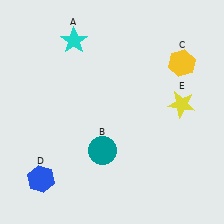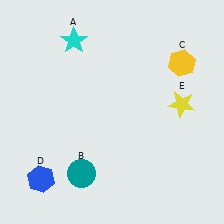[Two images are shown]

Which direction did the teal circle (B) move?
The teal circle (B) moved down.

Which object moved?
The teal circle (B) moved down.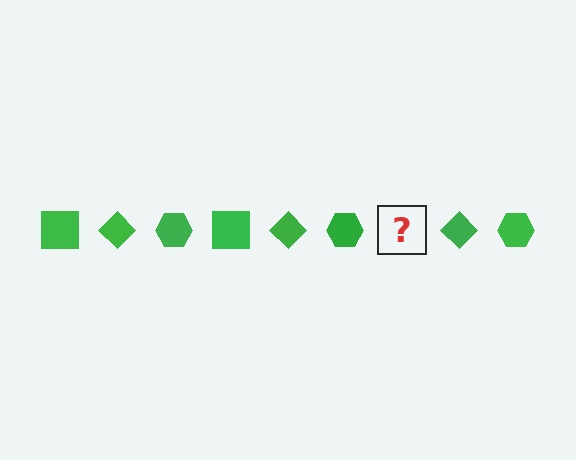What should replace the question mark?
The question mark should be replaced with a green square.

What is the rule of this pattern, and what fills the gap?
The rule is that the pattern cycles through square, diamond, hexagon shapes in green. The gap should be filled with a green square.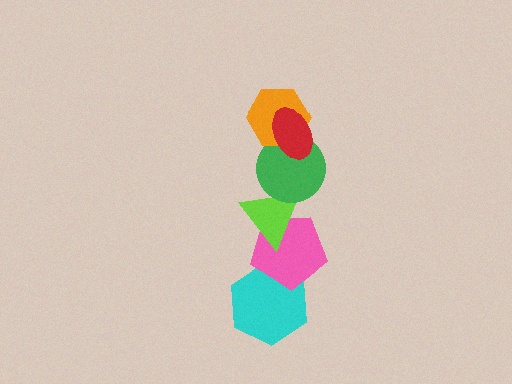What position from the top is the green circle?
The green circle is 3rd from the top.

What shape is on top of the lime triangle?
The green circle is on top of the lime triangle.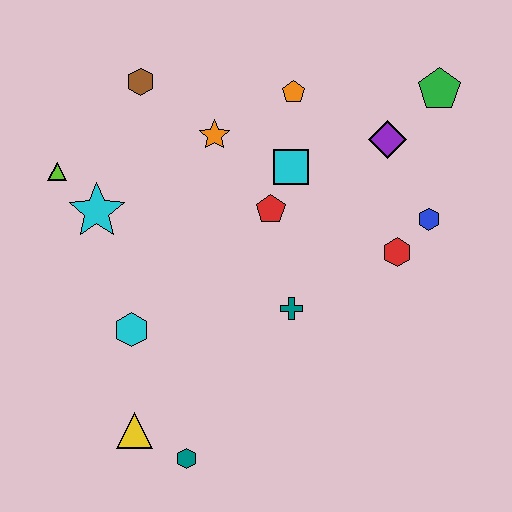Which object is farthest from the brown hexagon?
The teal hexagon is farthest from the brown hexagon.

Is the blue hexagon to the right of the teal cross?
Yes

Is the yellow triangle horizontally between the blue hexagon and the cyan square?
No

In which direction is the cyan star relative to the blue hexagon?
The cyan star is to the left of the blue hexagon.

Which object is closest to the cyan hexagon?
The yellow triangle is closest to the cyan hexagon.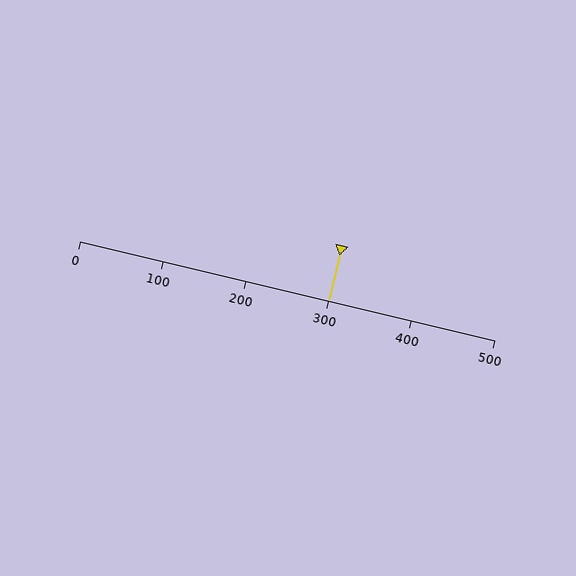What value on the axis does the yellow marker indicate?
The marker indicates approximately 300.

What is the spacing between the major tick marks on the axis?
The major ticks are spaced 100 apart.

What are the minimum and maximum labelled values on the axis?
The axis runs from 0 to 500.